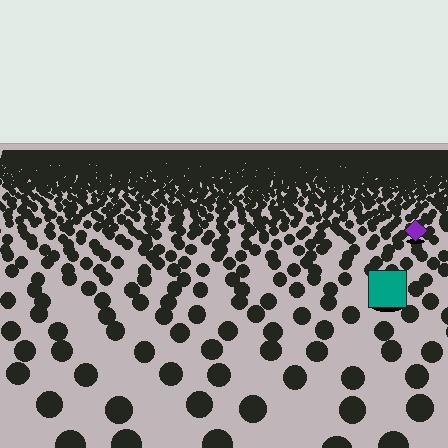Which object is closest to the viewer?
The teal square is closest. The texture marks near it are larger and more spread out.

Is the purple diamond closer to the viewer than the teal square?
No. The teal square is closer — you can tell from the texture gradient: the ground texture is coarser near it.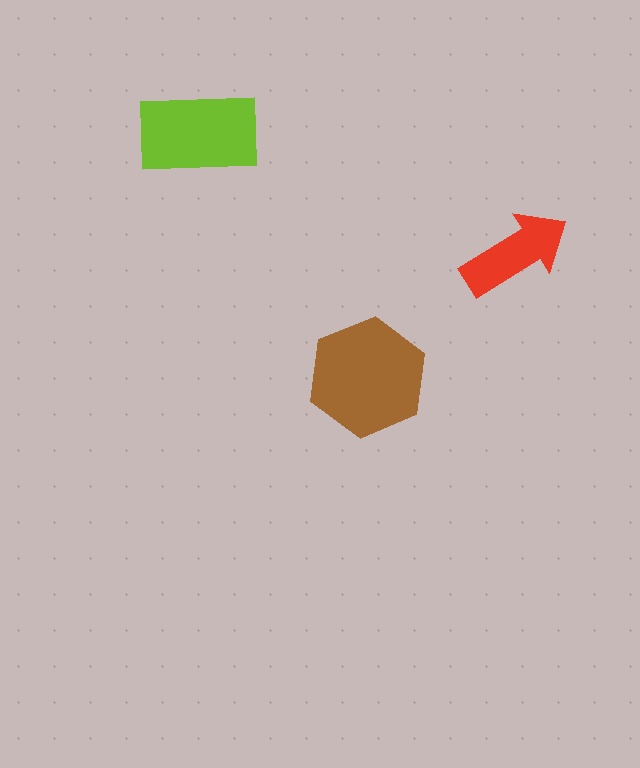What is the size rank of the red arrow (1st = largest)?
3rd.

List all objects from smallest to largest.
The red arrow, the lime rectangle, the brown hexagon.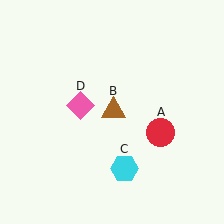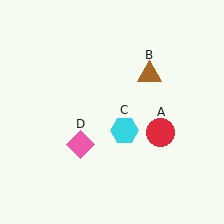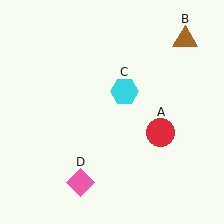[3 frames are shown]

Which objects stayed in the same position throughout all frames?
Red circle (object A) remained stationary.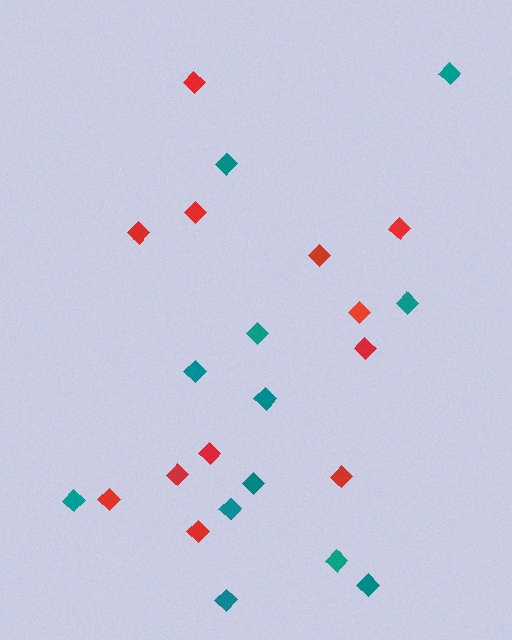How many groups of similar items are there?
There are 2 groups: one group of teal diamonds (12) and one group of red diamonds (12).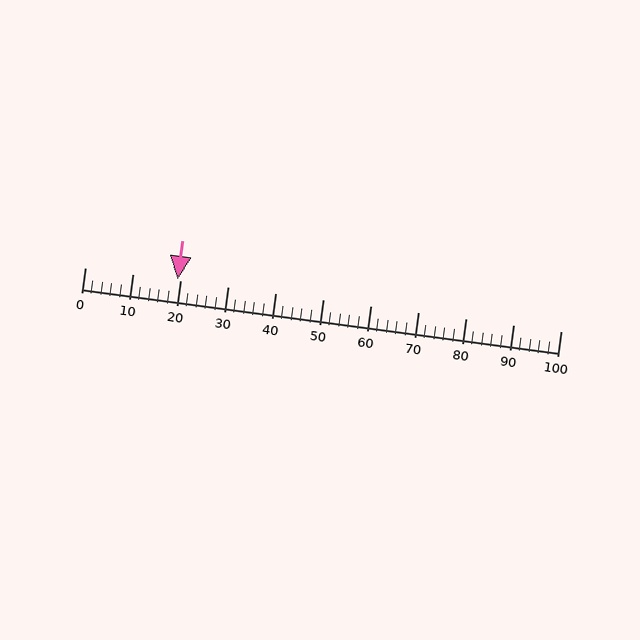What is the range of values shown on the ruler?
The ruler shows values from 0 to 100.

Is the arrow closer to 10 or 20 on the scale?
The arrow is closer to 20.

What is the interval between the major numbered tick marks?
The major tick marks are spaced 10 units apart.